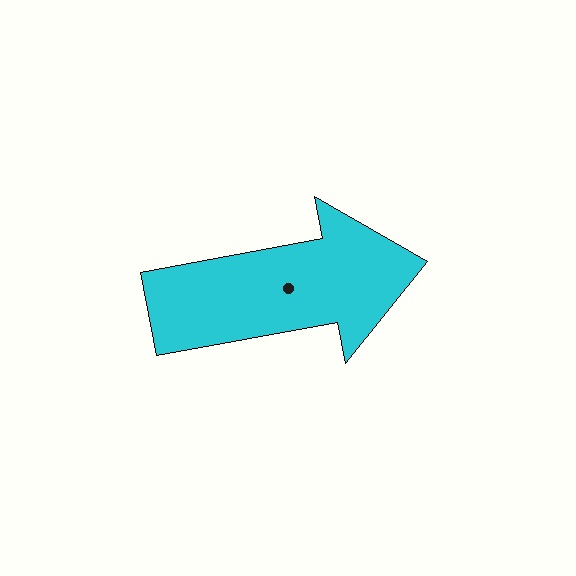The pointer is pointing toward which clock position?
Roughly 3 o'clock.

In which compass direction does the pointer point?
East.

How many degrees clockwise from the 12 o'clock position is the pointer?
Approximately 79 degrees.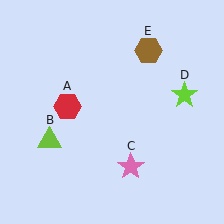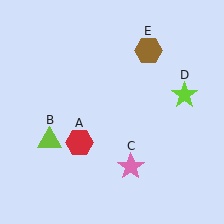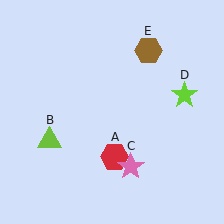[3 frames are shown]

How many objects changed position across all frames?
1 object changed position: red hexagon (object A).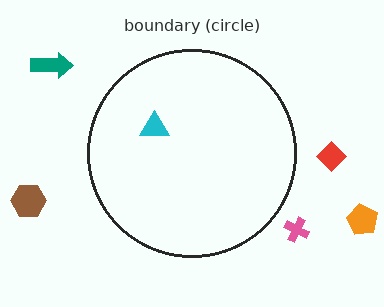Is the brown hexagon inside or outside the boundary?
Outside.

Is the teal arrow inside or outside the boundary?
Outside.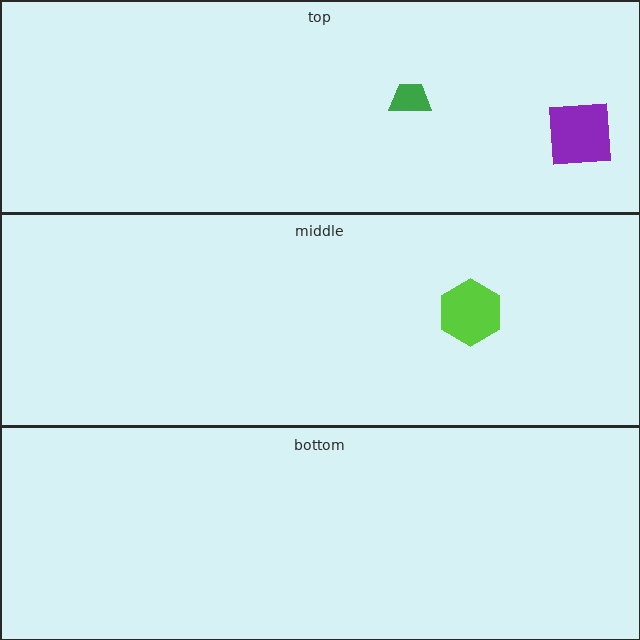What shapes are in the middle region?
The lime hexagon.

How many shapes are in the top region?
2.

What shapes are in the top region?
The green trapezoid, the purple square.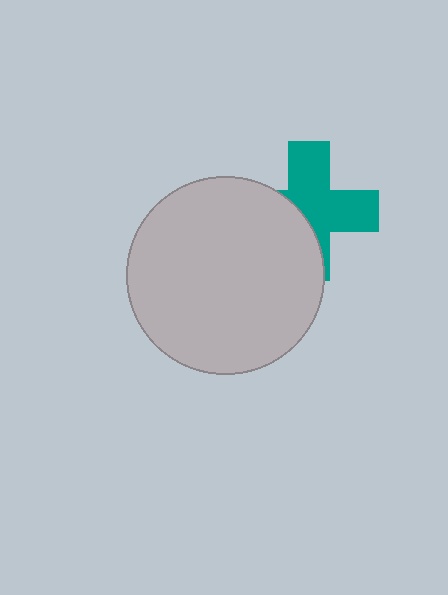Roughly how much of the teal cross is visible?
About half of it is visible (roughly 58%).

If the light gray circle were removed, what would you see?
You would see the complete teal cross.